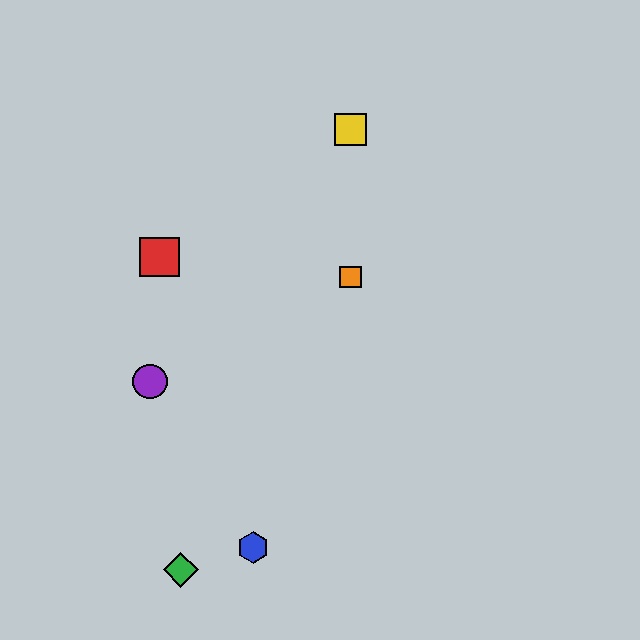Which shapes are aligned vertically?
The yellow square, the orange square are aligned vertically.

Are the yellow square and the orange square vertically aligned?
Yes, both are at x≈350.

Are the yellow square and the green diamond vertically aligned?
No, the yellow square is at x≈350 and the green diamond is at x≈181.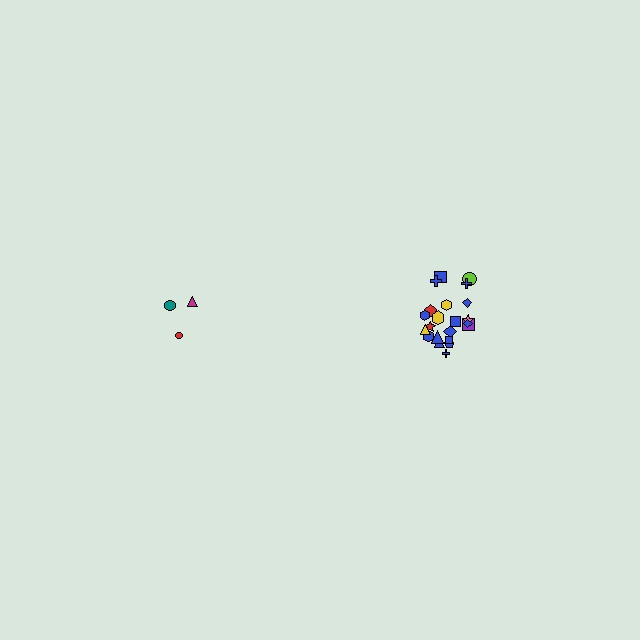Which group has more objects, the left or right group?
The right group.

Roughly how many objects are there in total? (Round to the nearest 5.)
Roughly 25 objects in total.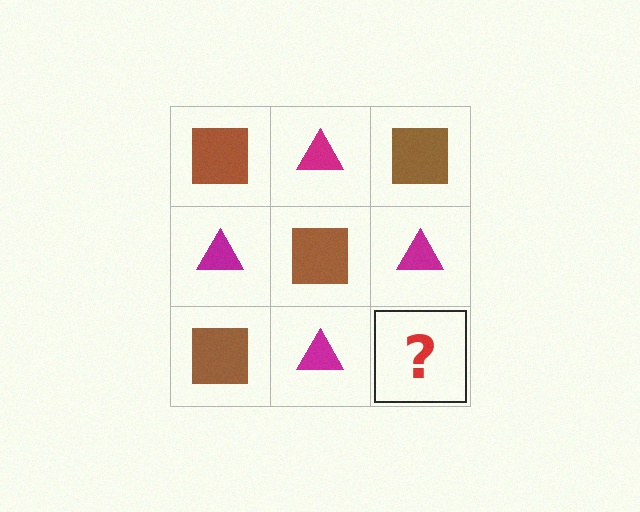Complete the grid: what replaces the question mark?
The question mark should be replaced with a brown square.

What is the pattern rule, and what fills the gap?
The rule is that it alternates brown square and magenta triangle in a checkerboard pattern. The gap should be filled with a brown square.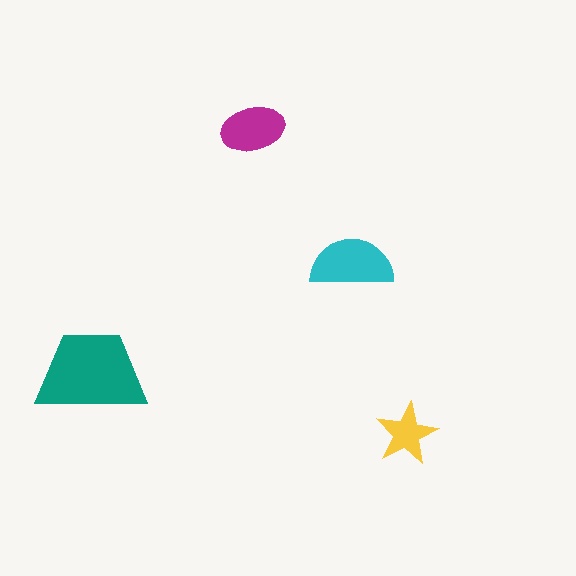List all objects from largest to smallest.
The teal trapezoid, the cyan semicircle, the magenta ellipse, the yellow star.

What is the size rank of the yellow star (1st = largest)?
4th.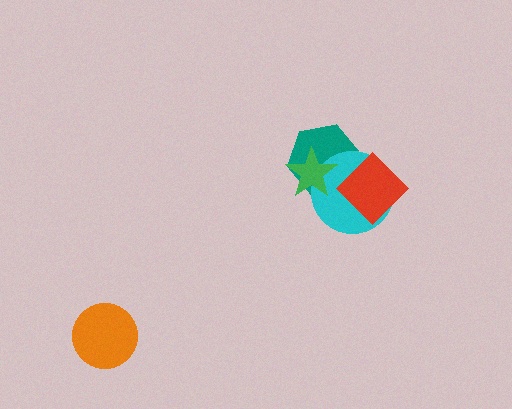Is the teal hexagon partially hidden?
Yes, it is partially covered by another shape.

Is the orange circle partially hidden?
No, no other shape covers it.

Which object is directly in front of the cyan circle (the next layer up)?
The green star is directly in front of the cyan circle.